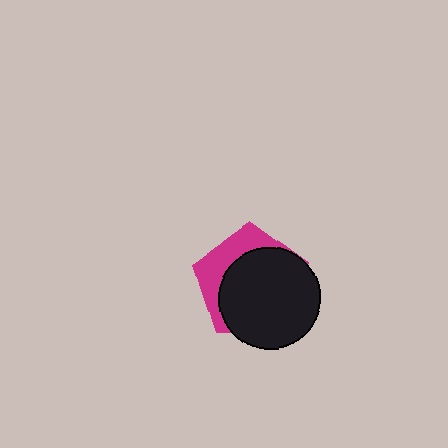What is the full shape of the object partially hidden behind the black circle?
The partially hidden object is a magenta pentagon.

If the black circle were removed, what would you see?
You would see the complete magenta pentagon.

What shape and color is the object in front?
The object in front is a black circle.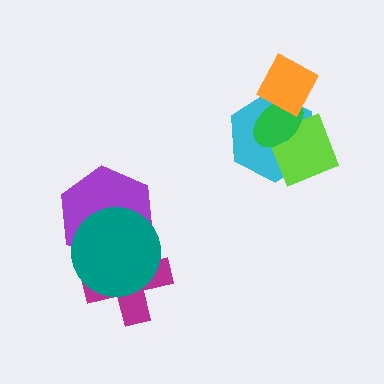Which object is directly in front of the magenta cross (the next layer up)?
The purple hexagon is directly in front of the magenta cross.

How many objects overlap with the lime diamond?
2 objects overlap with the lime diamond.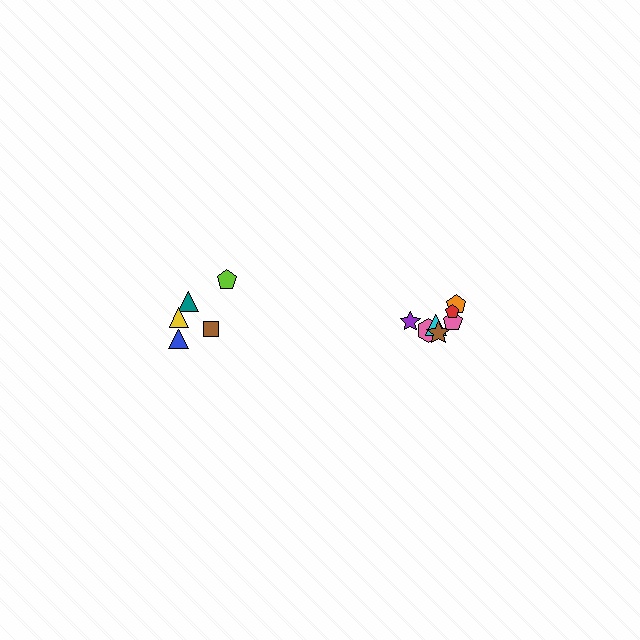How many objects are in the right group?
There are 7 objects.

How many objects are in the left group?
There are 5 objects.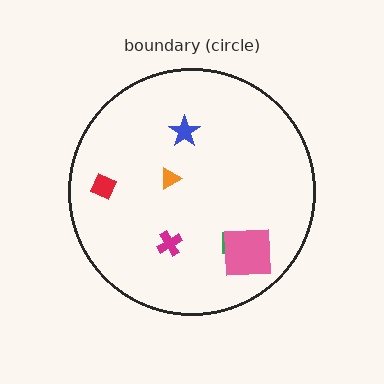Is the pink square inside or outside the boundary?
Inside.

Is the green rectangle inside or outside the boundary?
Inside.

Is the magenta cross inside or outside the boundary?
Inside.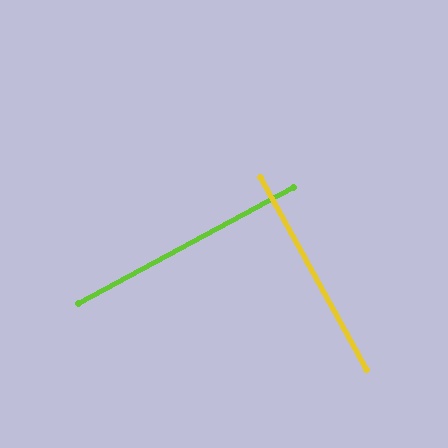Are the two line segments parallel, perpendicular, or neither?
Perpendicular — they meet at approximately 89°.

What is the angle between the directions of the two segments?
Approximately 89 degrees.